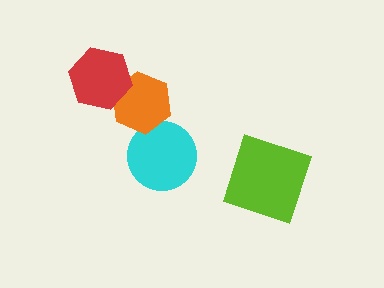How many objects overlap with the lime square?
0 objects overlap with the lime square.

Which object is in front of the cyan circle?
The orange hexagon is in front of the cyan circle.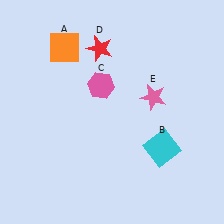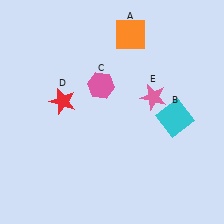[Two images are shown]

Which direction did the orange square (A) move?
The orange square (A) moved right.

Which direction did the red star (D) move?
The red star (D) moved down.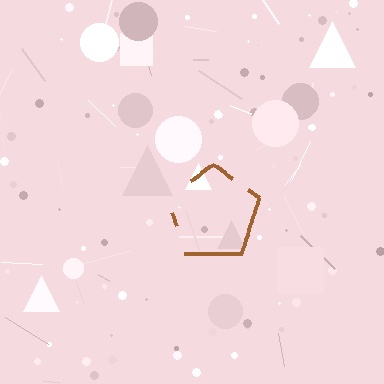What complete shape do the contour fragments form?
The contour fragments form a pentagon.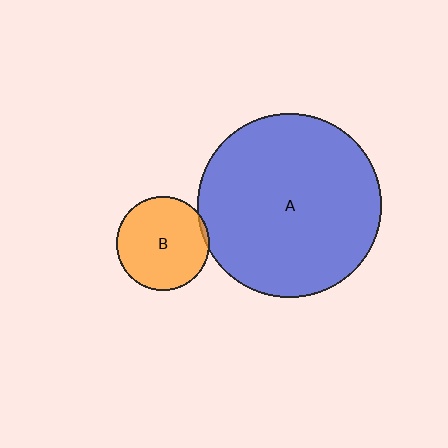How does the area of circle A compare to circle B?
Approximately 3.9 times.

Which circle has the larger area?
Circle A (blue).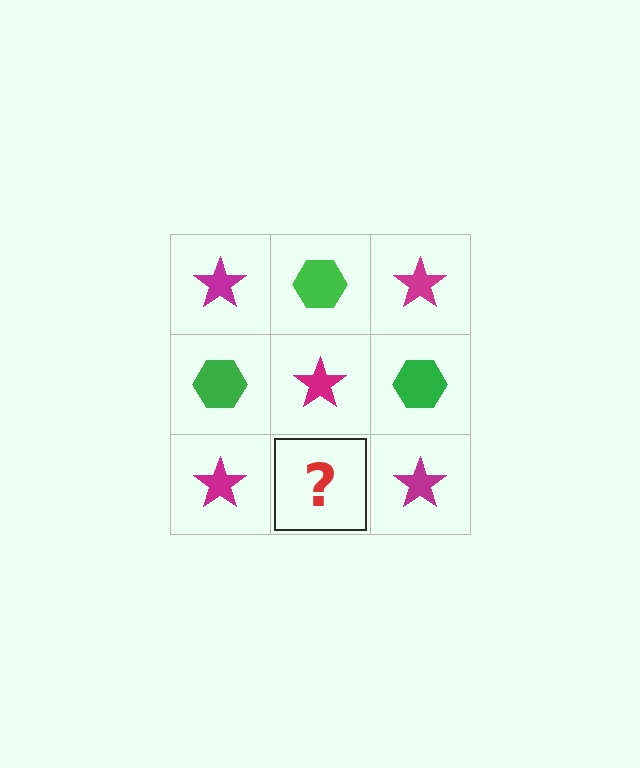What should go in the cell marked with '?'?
The missing cell should contain a green hexagon.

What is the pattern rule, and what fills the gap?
The rule is that it alternates magenta star and green hexagon in a checkerboard pattern. The gap should be filled with a green hexagon.